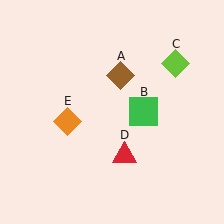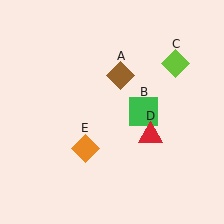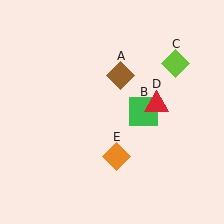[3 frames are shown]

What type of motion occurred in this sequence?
The red triangle (object D), orange diamond (object E) rotated counterclockwise around the center of the scene.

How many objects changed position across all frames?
2 objects changed position: red triangle (object D), orange diamond (object E).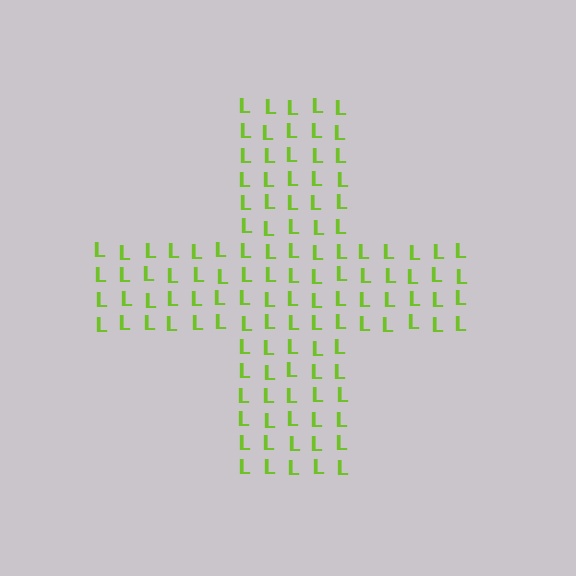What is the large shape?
The large shape is a cross.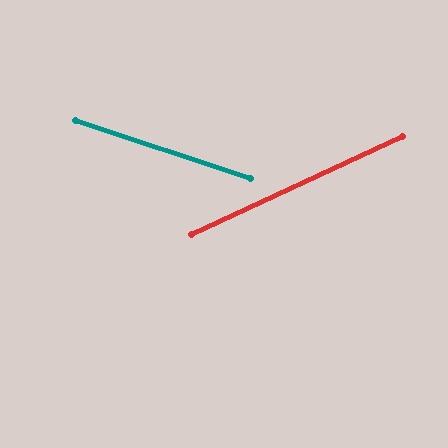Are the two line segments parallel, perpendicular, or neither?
Neither parallel nor perpendicular — they differ by about 43°.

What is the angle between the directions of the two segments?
Approximately 43 degrees.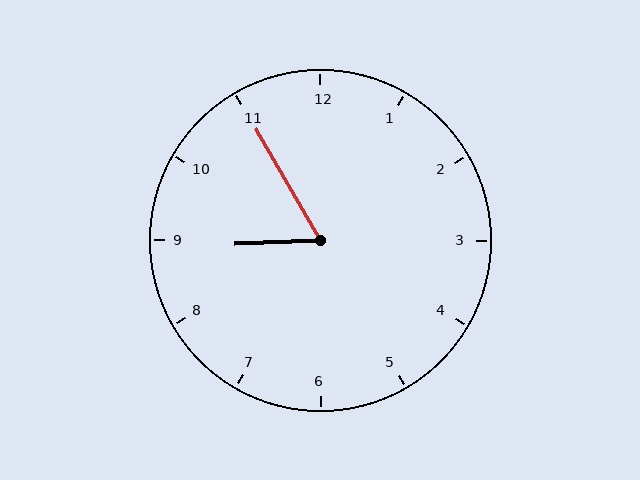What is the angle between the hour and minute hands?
Approximately 62 degrees.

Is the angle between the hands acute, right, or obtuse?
It is acute.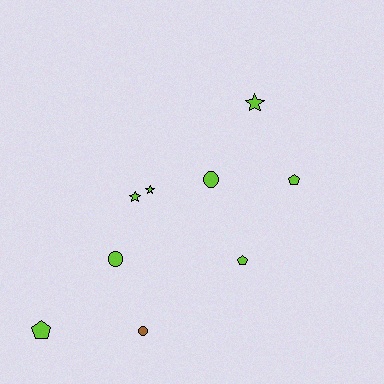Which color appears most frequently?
Lime, with 8 objects.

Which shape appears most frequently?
Pentagon, with 3 objects.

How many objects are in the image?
There are 9 objects.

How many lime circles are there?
There are 2 lime circles.